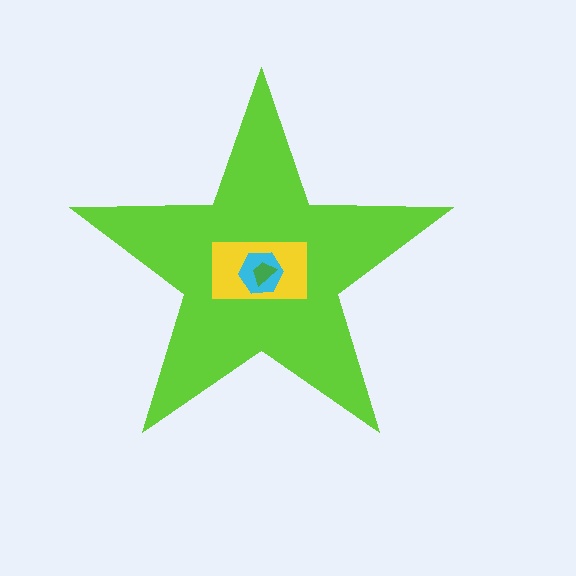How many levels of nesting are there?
4.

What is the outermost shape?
The lime star.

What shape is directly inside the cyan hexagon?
The green trapezoid.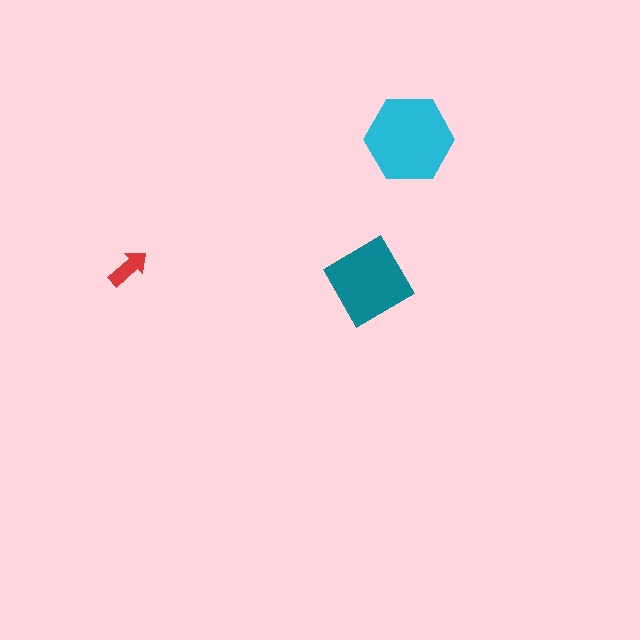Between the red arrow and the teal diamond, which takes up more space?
The teal diamond.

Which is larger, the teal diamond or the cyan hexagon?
The cyan hexagon.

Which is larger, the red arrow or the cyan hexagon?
The cyan hexagon.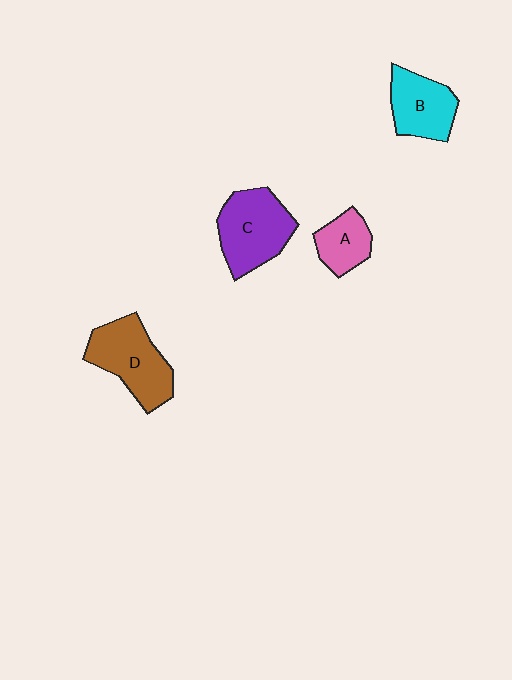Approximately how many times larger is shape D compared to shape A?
Approximately 1.8 times.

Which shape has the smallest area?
Shape A (pink).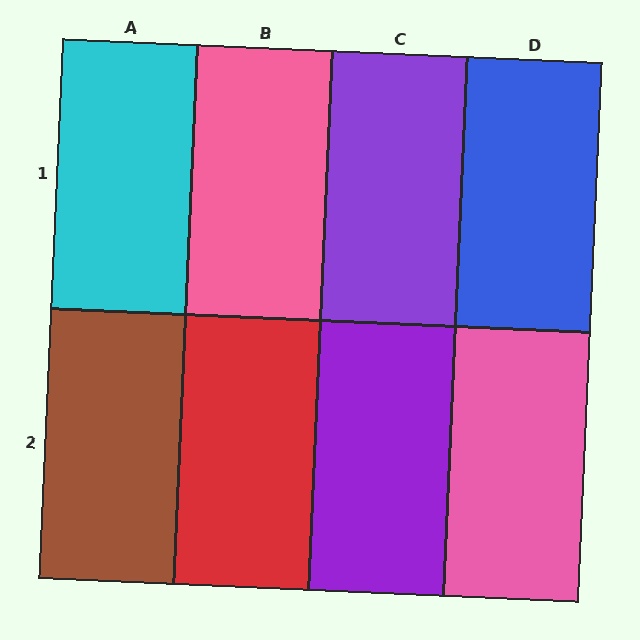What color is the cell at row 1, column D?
Blue.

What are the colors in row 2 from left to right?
Brown, red, purple, pink.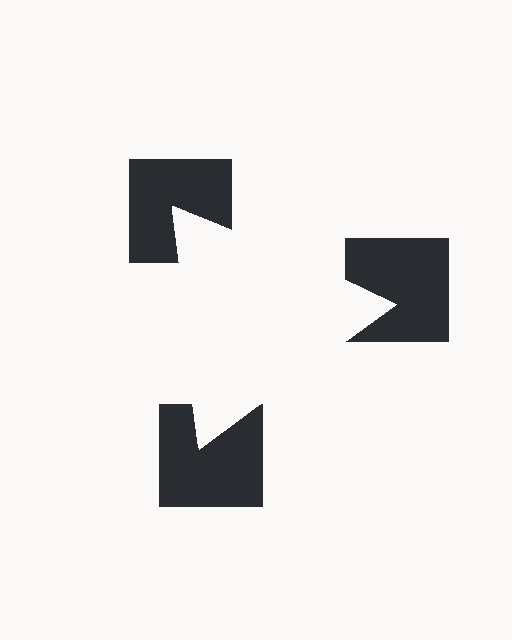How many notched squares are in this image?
There are 3 — one at each vertex of the illusory triangle.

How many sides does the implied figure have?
3 sides.